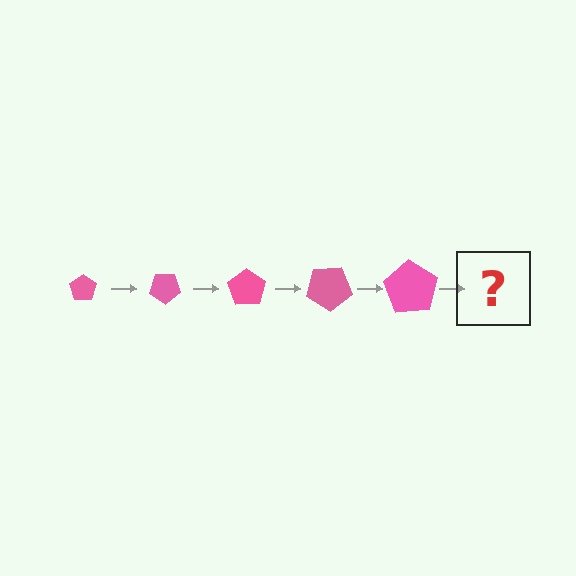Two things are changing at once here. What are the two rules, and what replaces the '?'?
The two rules are that the pentagon grows larger each step and it rotates 35 degrees each step. The '?' should be a pentagon, larger than the previous one and rotated 175 degrees from the start.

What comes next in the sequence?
The next element should be a pentagon, larger than the previous one and rotated 175 degrees from the start.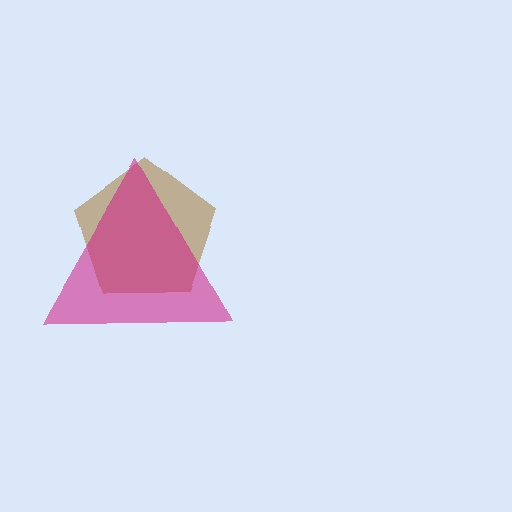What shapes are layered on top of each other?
The layered shapes are: a brown pentagon, a magenta triangle.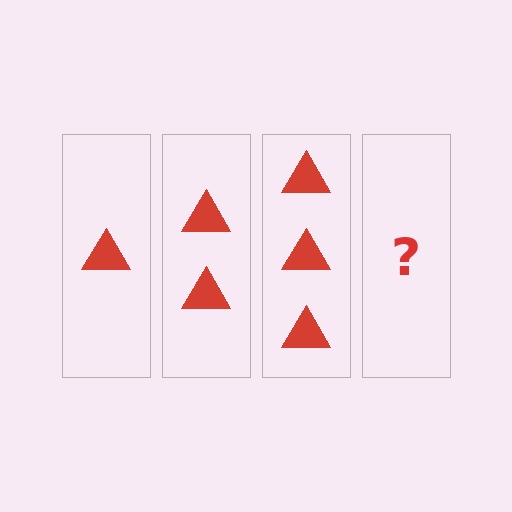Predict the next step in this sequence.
The next step is 4 triangles.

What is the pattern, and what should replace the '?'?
The pattern is that each step adds one more triangle. The '?' should be 4 triangles.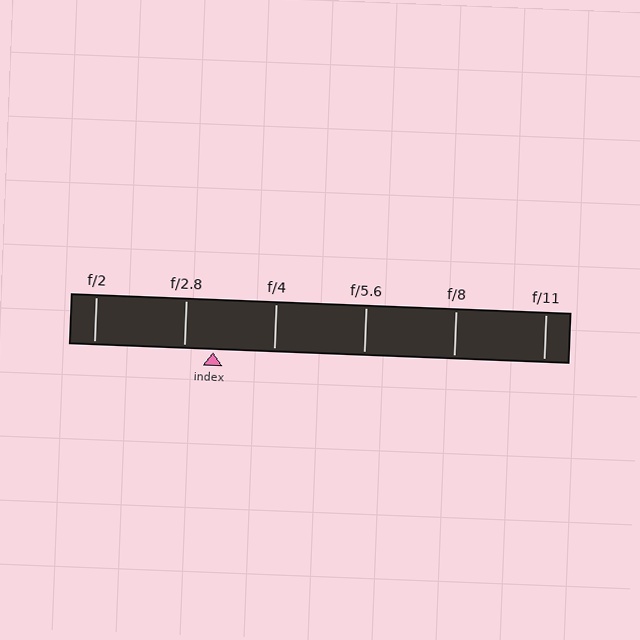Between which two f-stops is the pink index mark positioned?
The index mark is between f/2.8 and f/4.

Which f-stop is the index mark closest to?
The index mark is closest to f/2.8.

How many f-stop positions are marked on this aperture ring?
There are 6 f-stop positions marked.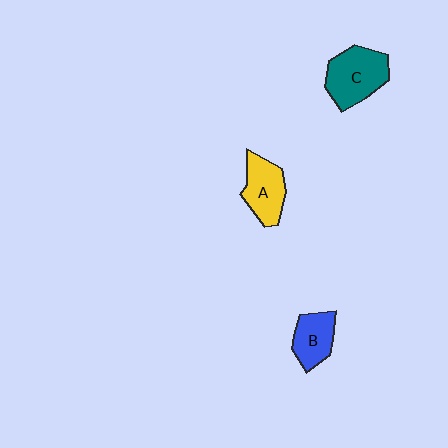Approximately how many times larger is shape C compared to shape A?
Approximately 1.3 times.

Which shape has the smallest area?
Shape B (blue).